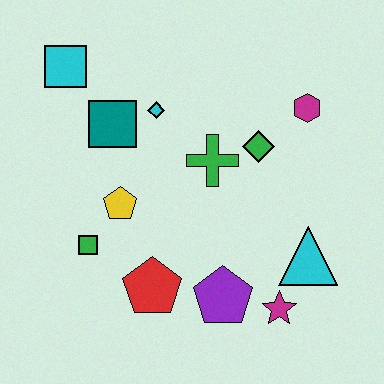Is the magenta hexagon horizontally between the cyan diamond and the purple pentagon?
No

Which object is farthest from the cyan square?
The magenta star is farthest from the cyan square.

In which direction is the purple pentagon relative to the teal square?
The purple pentagon is below the teal square.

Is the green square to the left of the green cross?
Yes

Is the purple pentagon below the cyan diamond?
Yes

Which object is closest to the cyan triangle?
The magenta star is closest to the cyan triangle.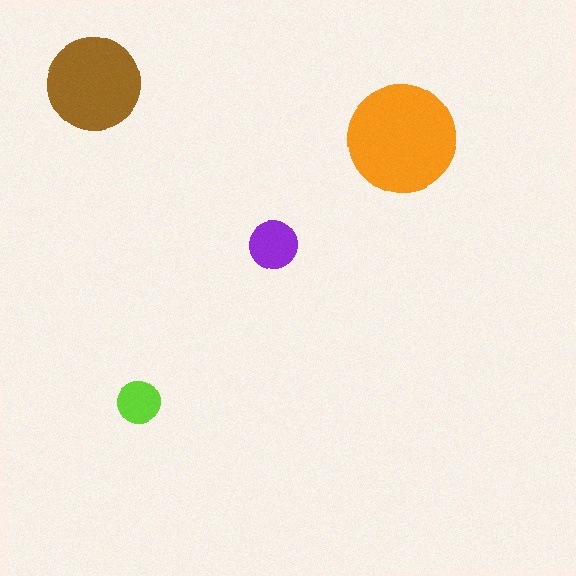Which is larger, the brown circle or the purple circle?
The brown one.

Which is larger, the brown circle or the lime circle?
The brown one.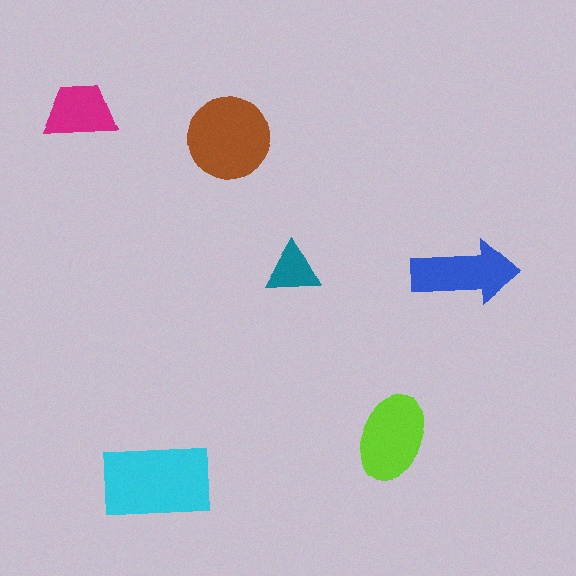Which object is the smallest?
The teal triangle.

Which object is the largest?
The cyan rectangle.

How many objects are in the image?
There are 6 objects in the image.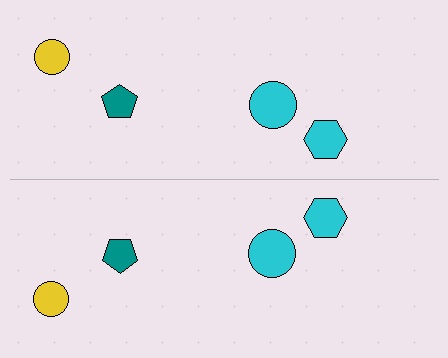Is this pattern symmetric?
Yes, this pattern has bilateral (reflection) symmetry.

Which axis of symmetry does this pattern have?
The pattern has a horizontal axis of symmetry running through the center of the image.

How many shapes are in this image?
There are 8 shapes in this image.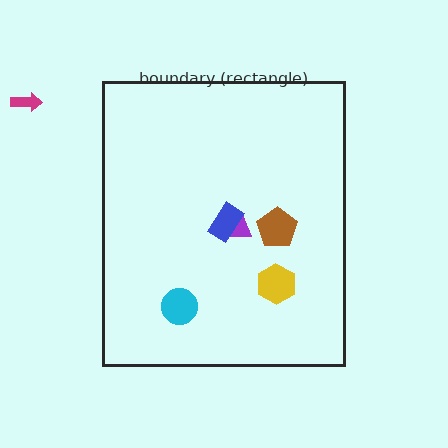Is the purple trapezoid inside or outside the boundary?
Inside.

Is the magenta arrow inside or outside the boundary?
Outside.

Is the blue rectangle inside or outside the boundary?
Inside.